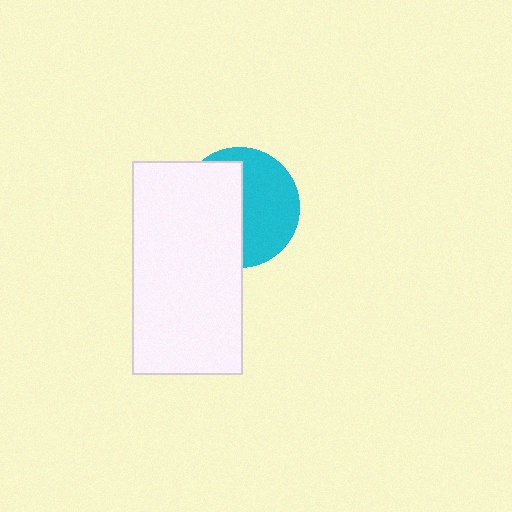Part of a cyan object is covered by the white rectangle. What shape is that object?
It is a circle.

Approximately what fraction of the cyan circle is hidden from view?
Roughly 50% of the cyan circle is hidden behind the white rectangle.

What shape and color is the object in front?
The object in front is a white rectangle.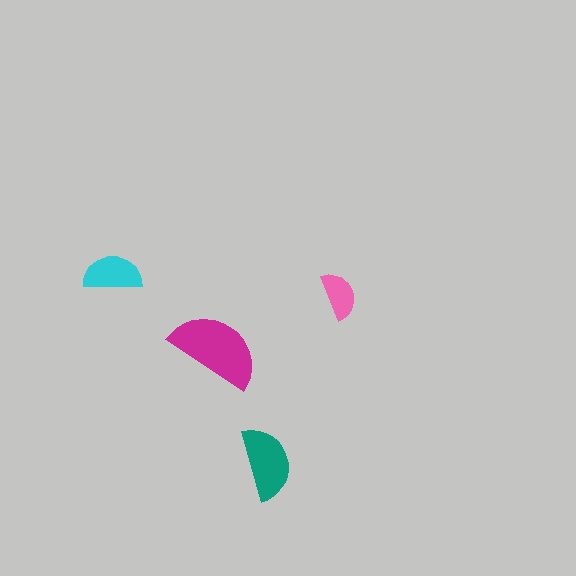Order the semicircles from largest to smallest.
the magenta one, the teal one, the cyan one, the pink one.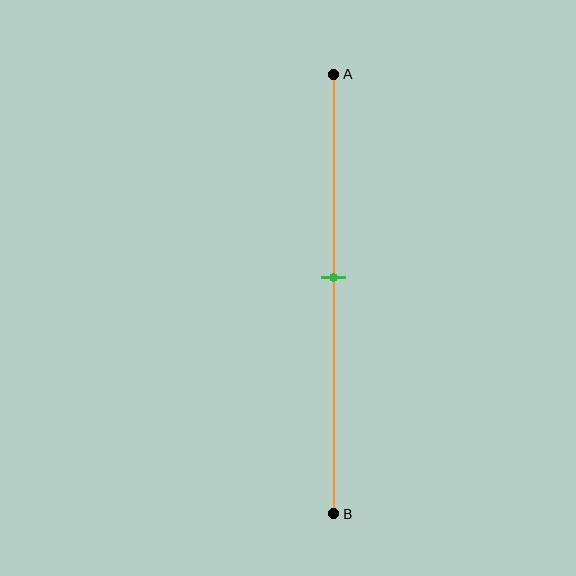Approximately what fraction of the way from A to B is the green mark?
The green mark is approximately 45% of the way from A to B.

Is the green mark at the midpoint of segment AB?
No, the mark is at about 45% from A, not at the 50% midpoint.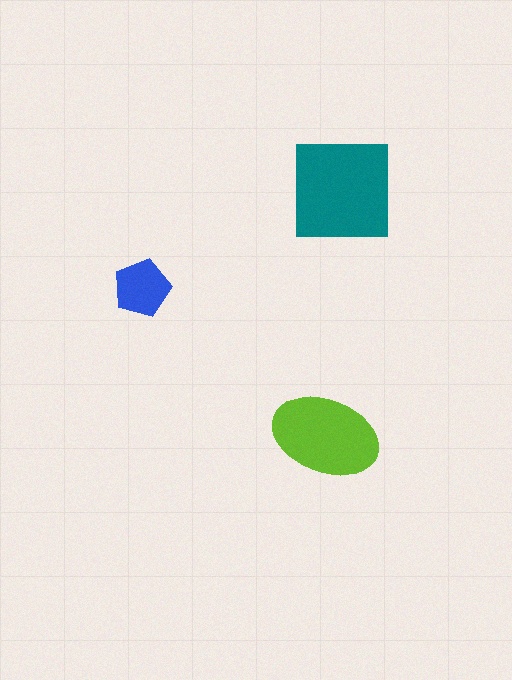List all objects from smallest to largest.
The blue pentagon, the lime ellipse, the teal square.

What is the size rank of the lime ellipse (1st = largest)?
2nd.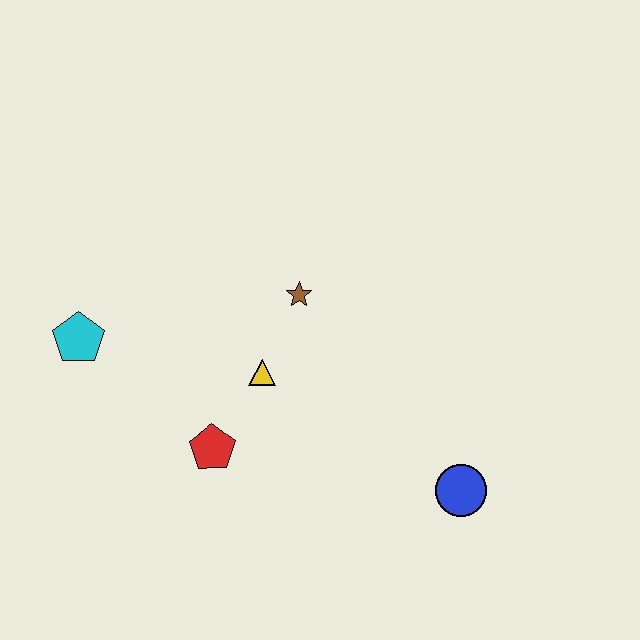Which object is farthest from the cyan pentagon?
The blue circle is farthest from the cyan pentagon.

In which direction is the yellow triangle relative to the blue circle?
The yellow triangle is to the left of the blue circle.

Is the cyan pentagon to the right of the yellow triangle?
No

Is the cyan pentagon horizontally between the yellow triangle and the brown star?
No